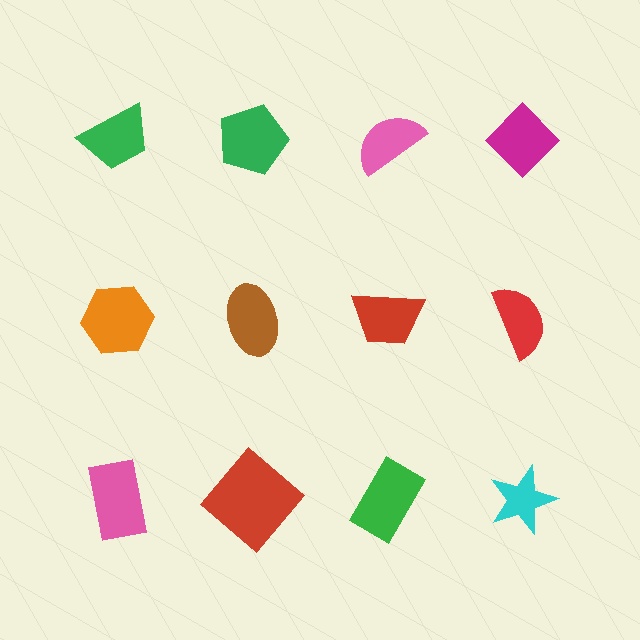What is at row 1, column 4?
A magenta diamond.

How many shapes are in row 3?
4 shapes.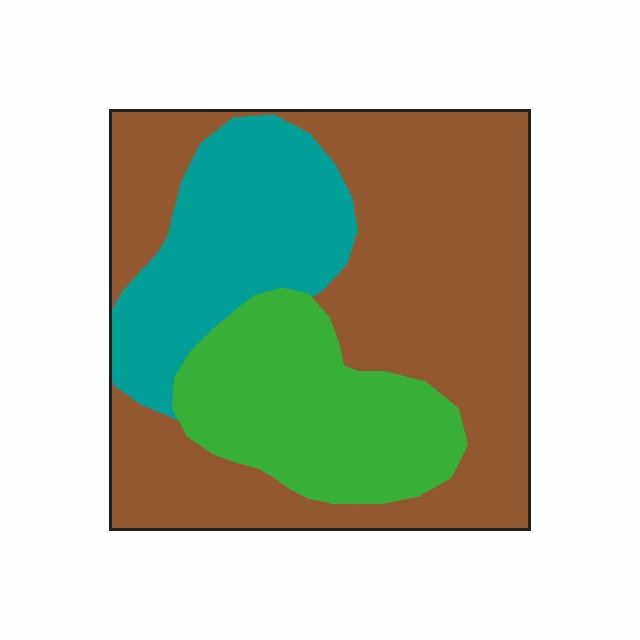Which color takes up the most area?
Brown, at roughly 55%.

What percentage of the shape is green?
Green covers 23% of the shape.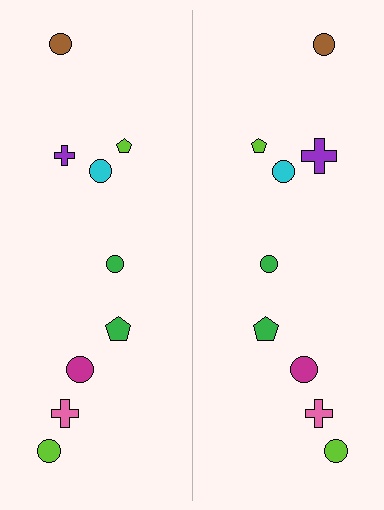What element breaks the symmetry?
The purple cross on the right side has a different size than its mirror counterpart.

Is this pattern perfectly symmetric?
No, the pattern is not perfectly symmetric. The purple cross on the right side has a different size than its mirror counterpart.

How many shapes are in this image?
There are 18 shapes in this image.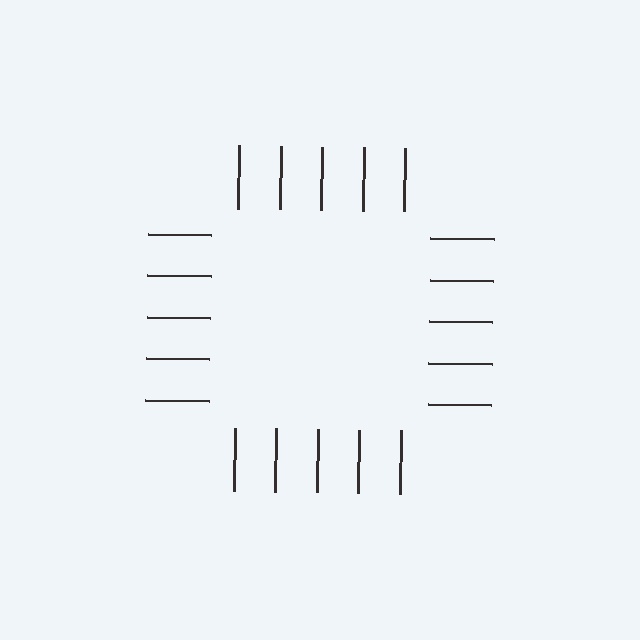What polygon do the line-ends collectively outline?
An illusory square — the line segments terminate on its edges but no continuous stroke is drawn.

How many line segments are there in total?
20 — 5 along each of the 4 edges.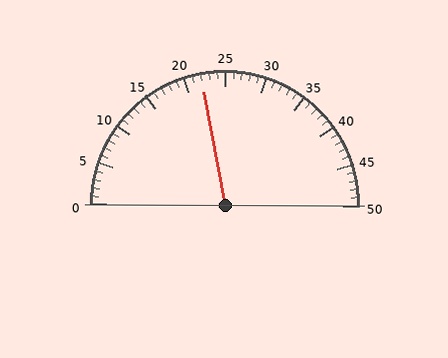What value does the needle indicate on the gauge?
The needle indicates approximately 22.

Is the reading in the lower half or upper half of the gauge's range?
The reading is in the lower half of the range (0 to 50).